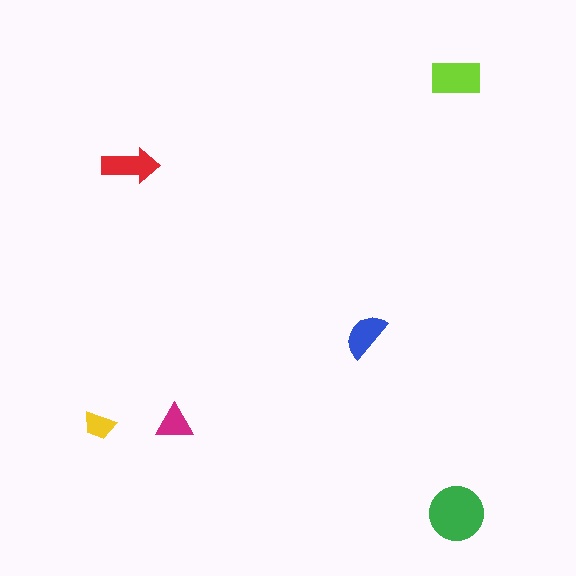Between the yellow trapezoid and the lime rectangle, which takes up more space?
The lime rectangle.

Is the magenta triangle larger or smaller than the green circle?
Smaller.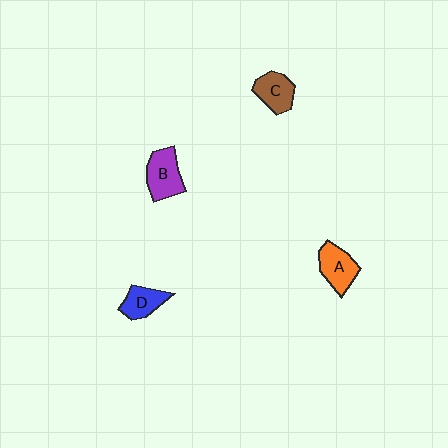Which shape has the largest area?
Shape B (purple).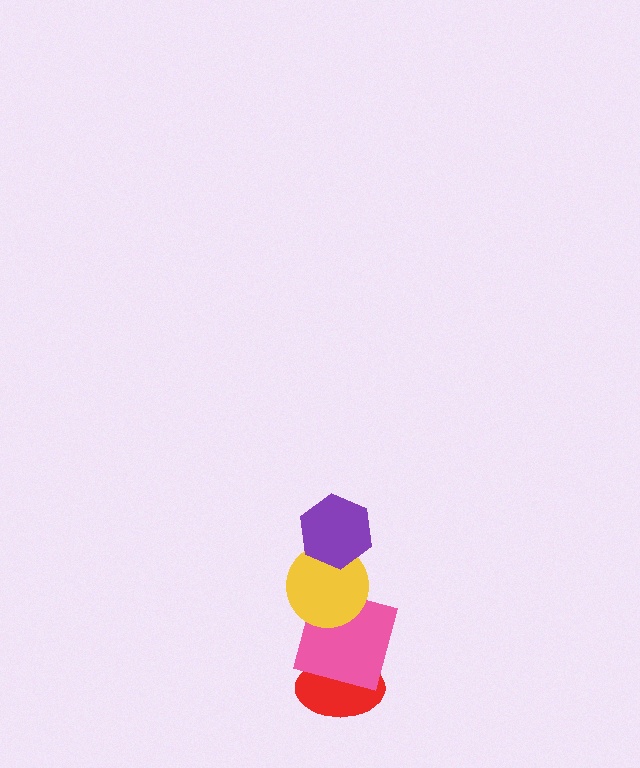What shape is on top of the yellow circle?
The purple hexagon is on top of the yellow circle.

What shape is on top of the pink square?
The yellow circle is on top of the pink square.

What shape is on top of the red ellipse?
The pink square is on top of the red ellipse.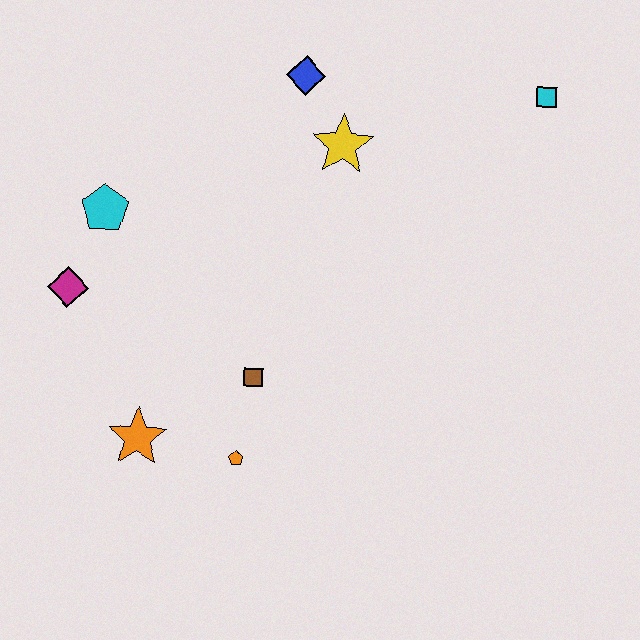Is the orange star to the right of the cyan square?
No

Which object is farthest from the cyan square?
The orange star is farthest from the cyan square.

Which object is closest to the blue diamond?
The yellow star is closest to the blue diamond.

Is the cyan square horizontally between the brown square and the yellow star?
No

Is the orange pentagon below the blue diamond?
Yes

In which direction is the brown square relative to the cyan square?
The brown square is below the cyan square.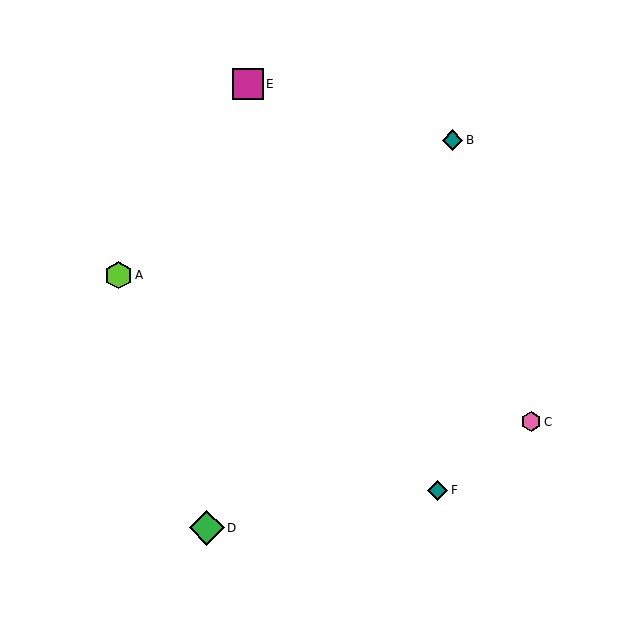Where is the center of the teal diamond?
The center of the teal diamond is at (438, 490).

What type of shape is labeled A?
Shape A is a lime hexagon.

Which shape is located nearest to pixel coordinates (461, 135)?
The teal diamond (labeled B) at (453, 140) is nearest to that location.